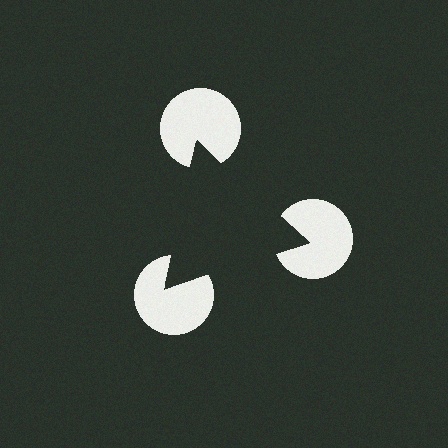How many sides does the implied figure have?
3 sides.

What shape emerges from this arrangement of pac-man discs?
An illusory triangle — its edges are inferred from the aligned wedge cuts in the pac-man discs, not physically drawn.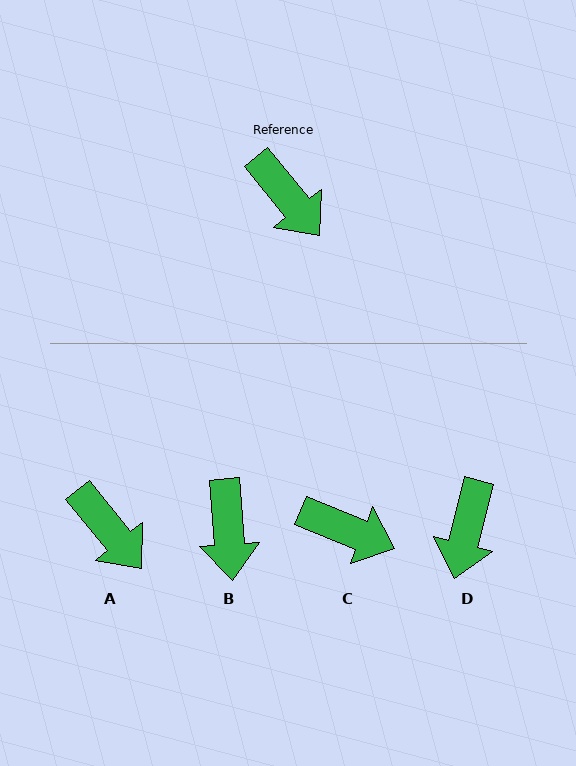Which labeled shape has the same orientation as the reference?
A.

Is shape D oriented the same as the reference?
No, it is off by about 53 degrees.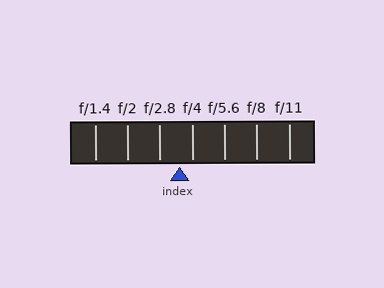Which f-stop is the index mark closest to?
The index mark is closest to f/4.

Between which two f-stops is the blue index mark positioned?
The index mark is between f/2.8 and f/4.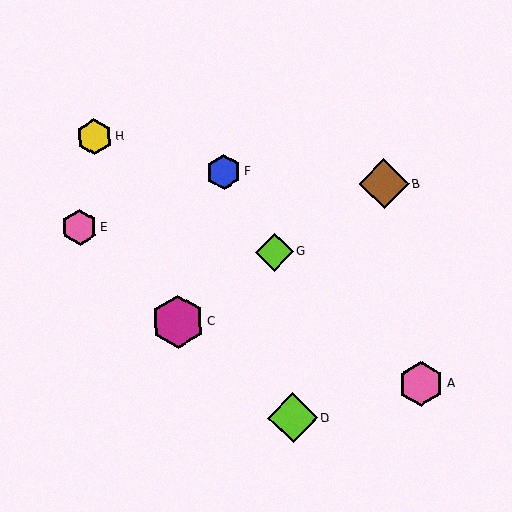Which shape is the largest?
The magenta hexagon (labeled C) is the largest.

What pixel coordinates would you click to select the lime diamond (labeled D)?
Click at (292, 418) to select the lime diamond D.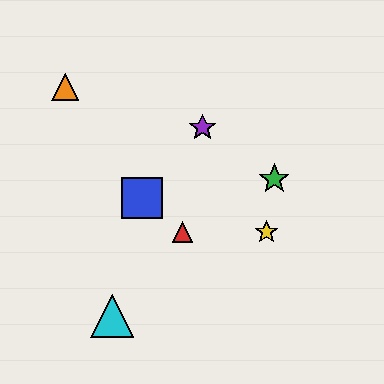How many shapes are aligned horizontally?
2 shapes (the red triangle, the yellow star) are aligned horizontally.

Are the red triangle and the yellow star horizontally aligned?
Yes, both are at y≈232.